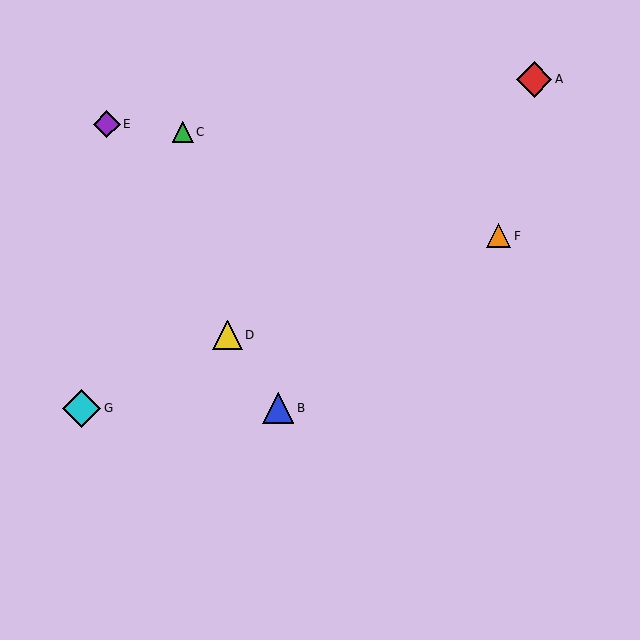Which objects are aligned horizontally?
Objects B, G are aligned horizontally.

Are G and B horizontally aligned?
Yes, both are at y≈408.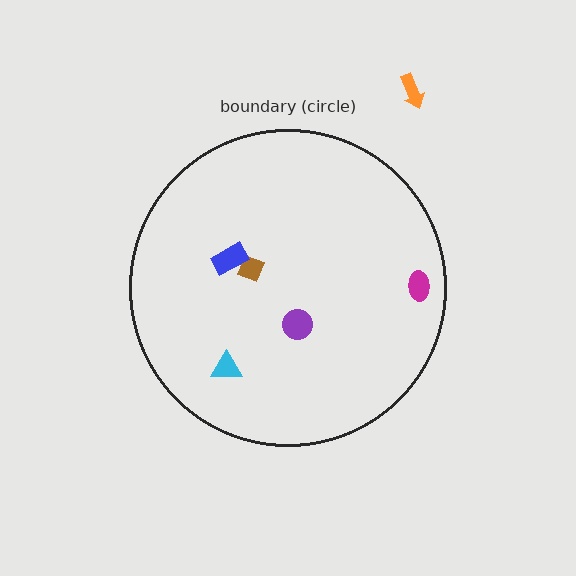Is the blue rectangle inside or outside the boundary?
Inside.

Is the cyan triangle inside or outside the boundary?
Inside.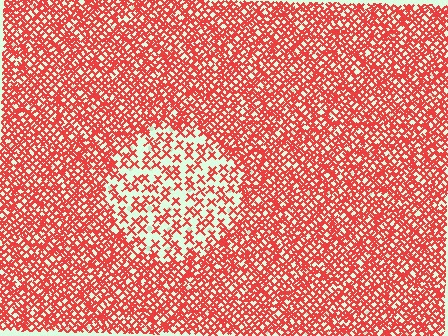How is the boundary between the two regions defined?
The boundary is defined by a change in element density (approximately 2.3x ratio). All elements are the same color, size, and shape.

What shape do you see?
I see a circle.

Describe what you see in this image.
The image contains small red elements arranged at two different densities. A circle-shaped region is visible where the elements are less densely packed than the surrounding area.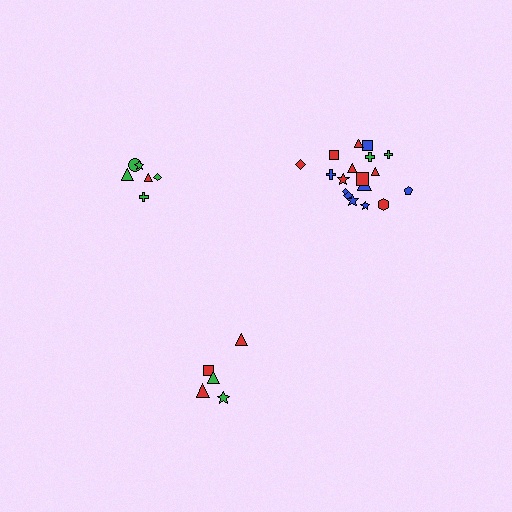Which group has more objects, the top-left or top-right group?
The top-right group.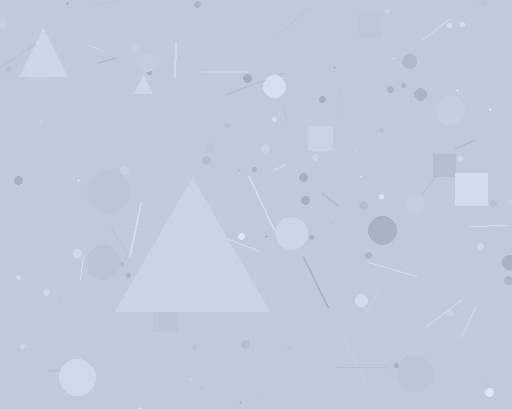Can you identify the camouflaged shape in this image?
The camouflaged shape is a triangle.